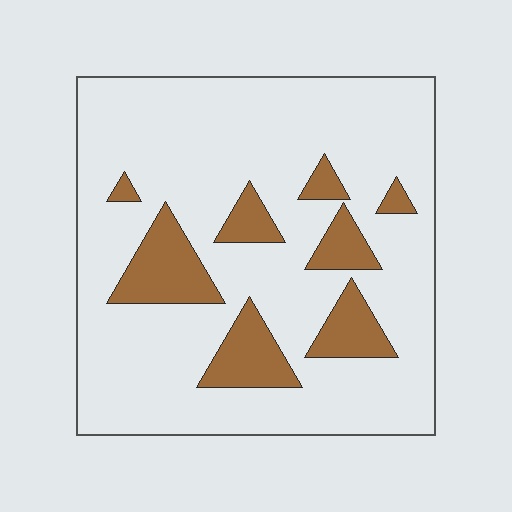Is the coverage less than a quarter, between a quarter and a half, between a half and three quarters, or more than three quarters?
Less than a quarter.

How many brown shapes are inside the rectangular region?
8.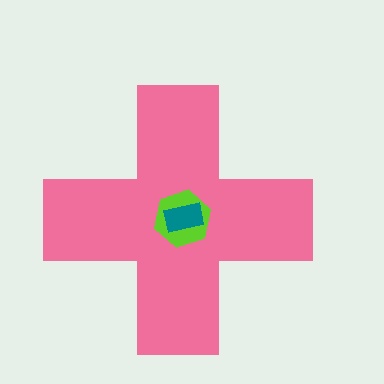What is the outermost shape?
The pink cross.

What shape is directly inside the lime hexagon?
The teal rectangle.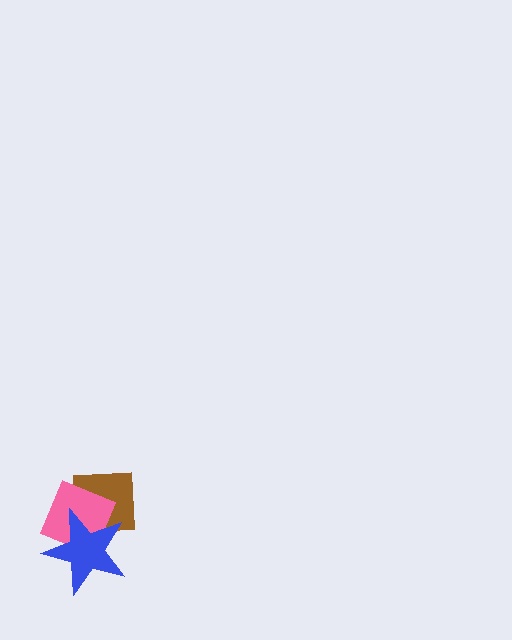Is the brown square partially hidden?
Yes, it is partially covered by another shape.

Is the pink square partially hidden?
Yes, it is partially covered by another shape.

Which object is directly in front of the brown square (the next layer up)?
The pink square is directly in front of the brown square.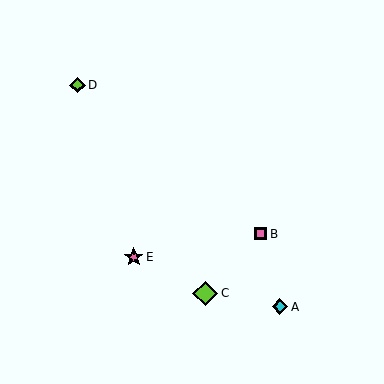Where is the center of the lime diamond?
The center of the lime diamond is at (77, 85).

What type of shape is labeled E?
Shape E is a pink star.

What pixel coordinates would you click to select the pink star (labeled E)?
Click at (134, 257) to select the pink star E.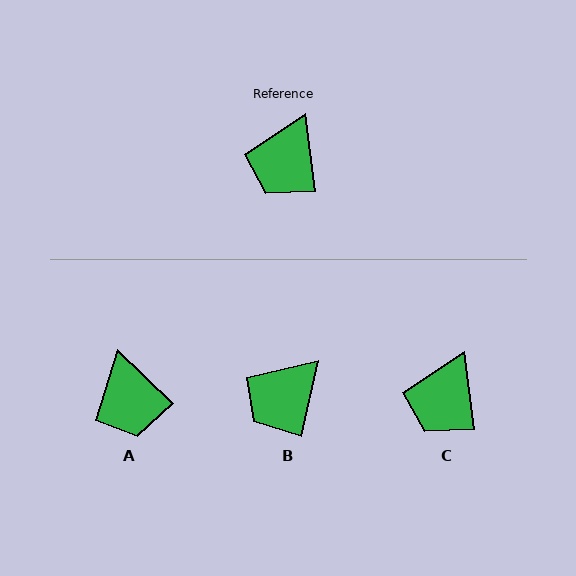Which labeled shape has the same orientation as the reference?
C.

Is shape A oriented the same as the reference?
No, it is off by about 39 degrees.